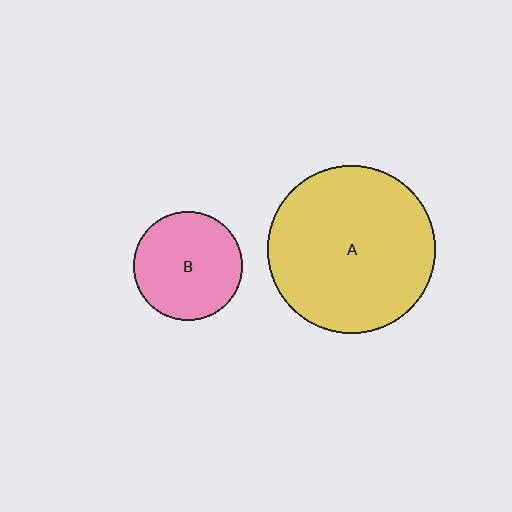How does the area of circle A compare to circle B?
Approximately 2.4 times.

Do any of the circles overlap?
No, none of the circles overlap.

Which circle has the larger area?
Circle A (yellow).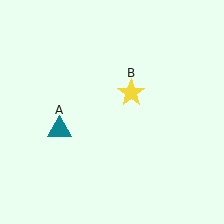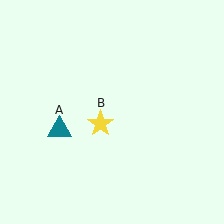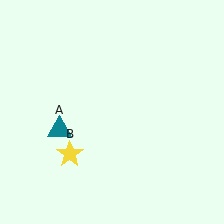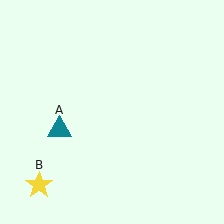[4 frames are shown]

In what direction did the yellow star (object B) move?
The yellow star (object B) moved down and to the left.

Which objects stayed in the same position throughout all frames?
Teal triangle (object A) remained stationary.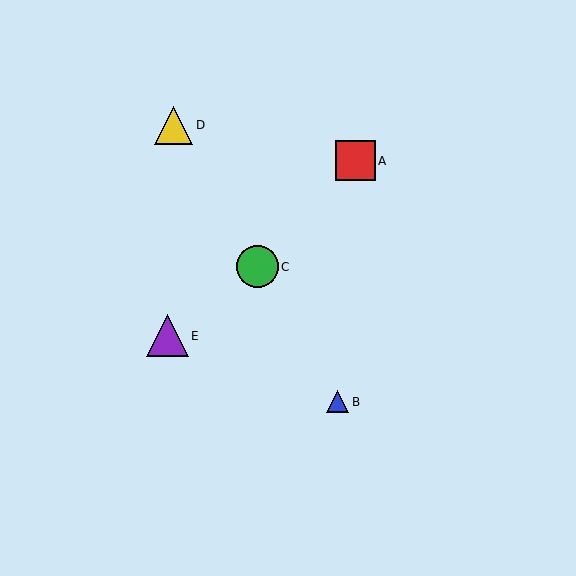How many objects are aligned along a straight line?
3 objects (B, C, D) are aligned along a straight line.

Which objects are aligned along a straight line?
Objects B, C, D are aligned along a straight line.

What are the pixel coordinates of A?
Object A is at (355, 161).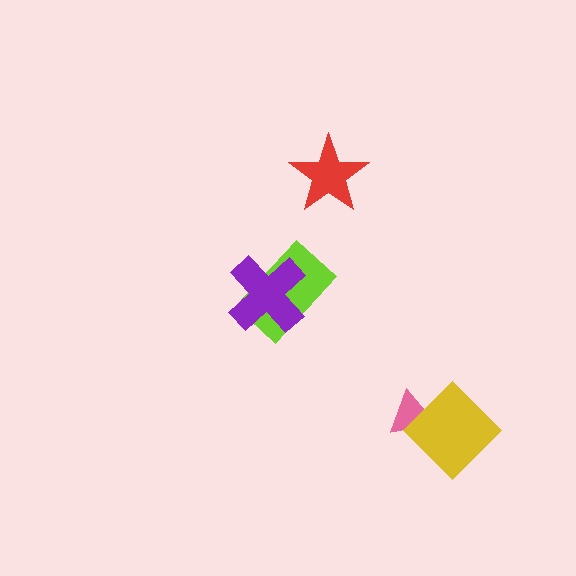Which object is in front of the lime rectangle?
The purple cross is in front of the lime rectangle.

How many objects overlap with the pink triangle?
1 object overlaps with the pink triangle.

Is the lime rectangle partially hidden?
Yes, it is partially covered by another shape.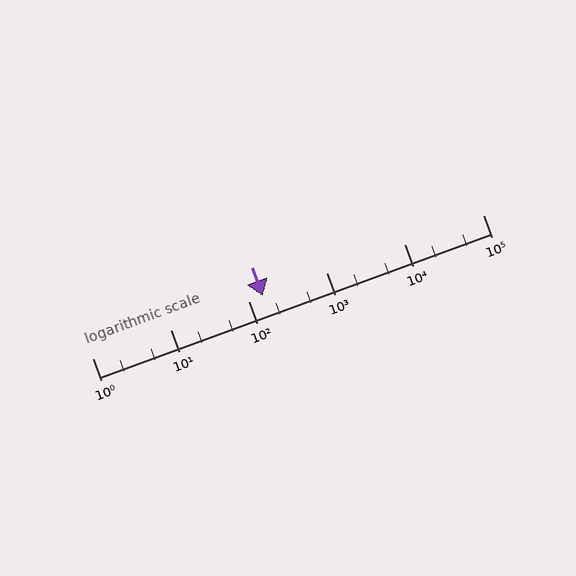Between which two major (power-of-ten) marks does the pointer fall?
The pointer is between 100 and 1000.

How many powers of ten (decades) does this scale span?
The scale spans 5 decades, from 1 to 100000.